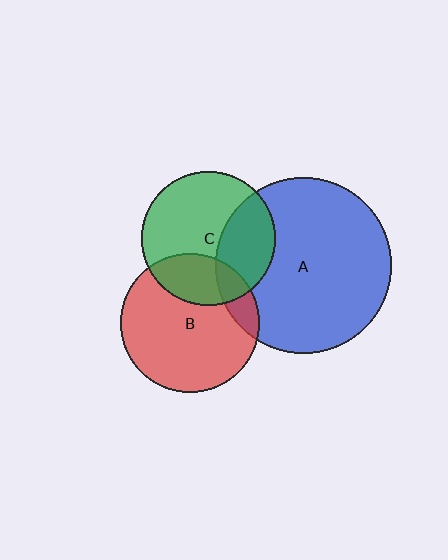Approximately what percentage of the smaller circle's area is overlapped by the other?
Approximately 15%.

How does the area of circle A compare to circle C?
Approximately 1.7 times.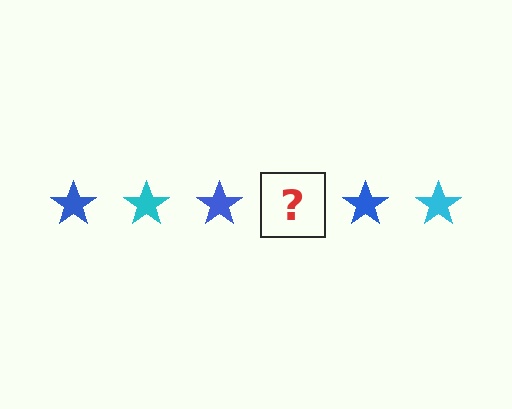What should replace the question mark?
The question mark should be replaced with a cyan star.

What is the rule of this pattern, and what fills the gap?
The rule is that the pattern cycles through blue, cyan stars. The gap should be filled with a cyan star.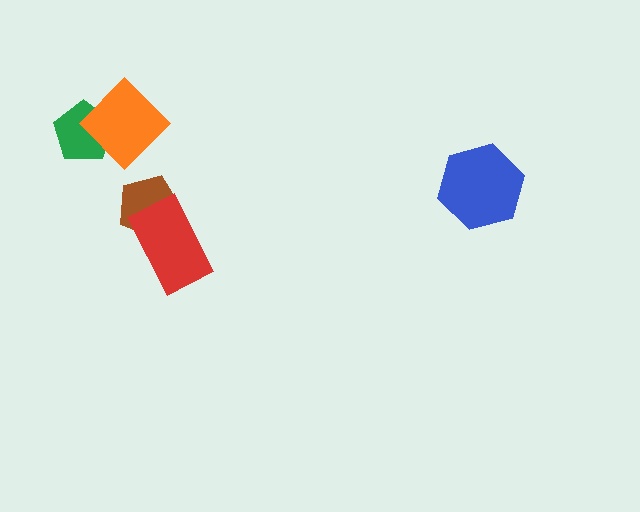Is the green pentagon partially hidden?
Yes, it is partially covered by another shape.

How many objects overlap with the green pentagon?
1 object overlaps with the green pentagon.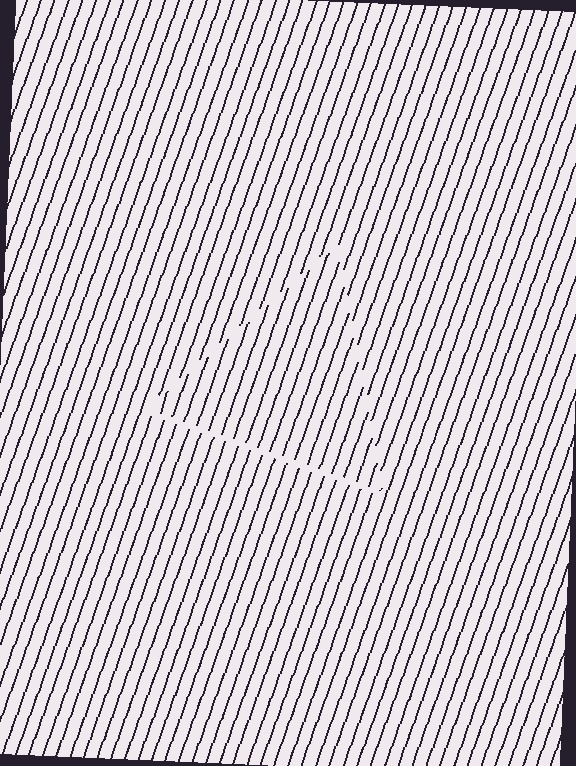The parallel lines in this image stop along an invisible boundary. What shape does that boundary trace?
An illusory triangle. The interior of the shape contains the same grating, shifted by half a period — the contour is defined by the phase discontinuity where line-ends from the inner and outer gratings abut.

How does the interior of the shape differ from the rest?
The interior of the shape contains the same grating, shifted by half a period — the contour is defined by the phase discontinuity where line-ends from the inner and outer gratings abut.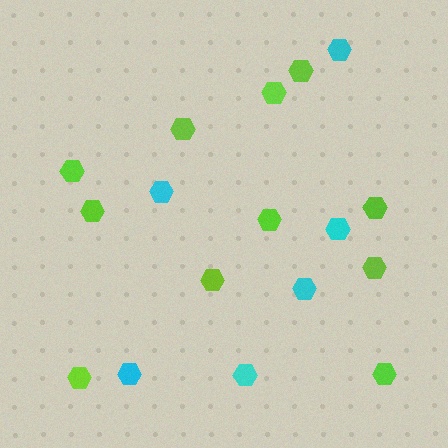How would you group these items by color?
There are 2 groups: one group of cyan hexagons (6) and one group of lime hexagons (11).